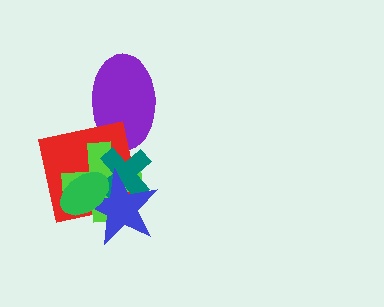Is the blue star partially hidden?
Yes, it is partially covered by another shape.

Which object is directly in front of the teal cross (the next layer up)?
The blue star is directly in front of the teal cross.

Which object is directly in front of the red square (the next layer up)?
The lime cross is directly in front of the red square.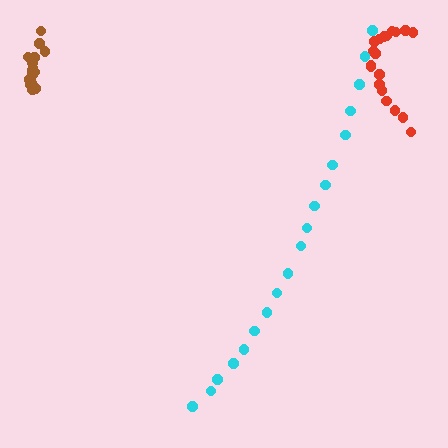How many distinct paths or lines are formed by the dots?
There are 3 distinct paths.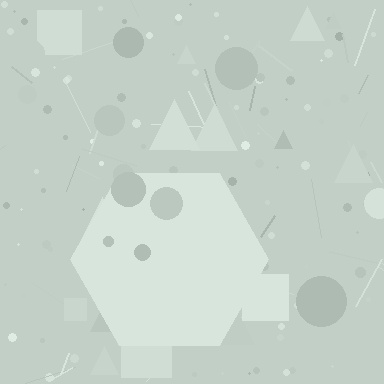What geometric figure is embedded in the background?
A hexagon is embedded in the background.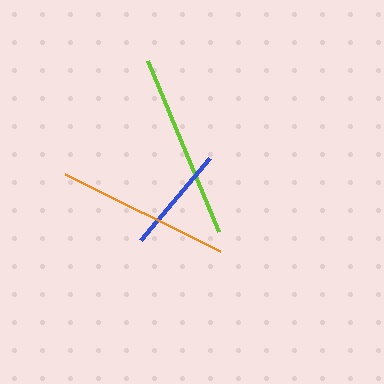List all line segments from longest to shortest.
From longest to shortest: lime, orange, blue.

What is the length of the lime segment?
The lime segment is approximately 185 pixels long.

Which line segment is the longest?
The lime line is the longest at approximately 185 pixels.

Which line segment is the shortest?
The blue line is the shortest at approximately 108 pixels.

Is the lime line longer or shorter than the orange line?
The lime line is longer than the orange line.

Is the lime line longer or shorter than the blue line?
The lime line is longer than the blue line.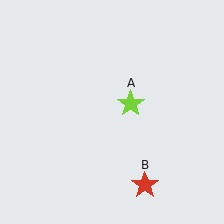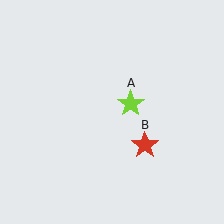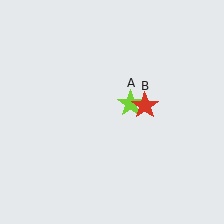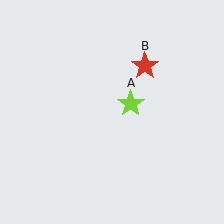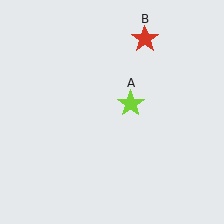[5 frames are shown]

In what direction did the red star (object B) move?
The red star (object B) moved up.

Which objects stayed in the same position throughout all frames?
Lime star (object A) remained stationary.